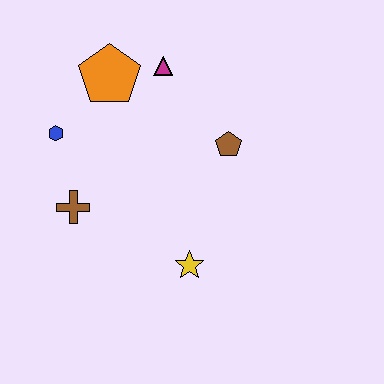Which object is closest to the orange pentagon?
The magenta triangle is closest to the orange pentagon.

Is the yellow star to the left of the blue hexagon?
No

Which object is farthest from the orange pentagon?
The yellow star is farthest from the orange pentagon.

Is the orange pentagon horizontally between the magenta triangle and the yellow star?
No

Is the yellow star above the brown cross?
No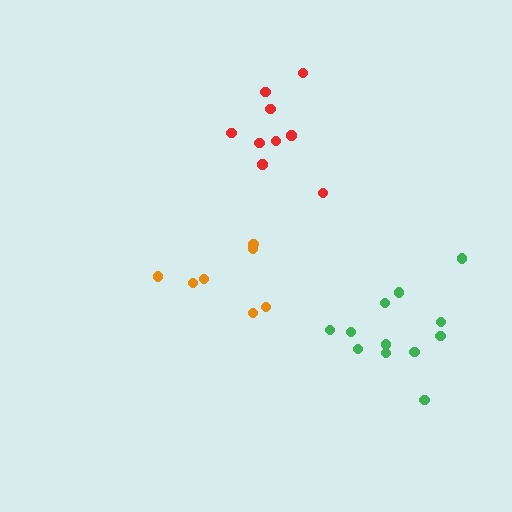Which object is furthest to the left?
The orange cluster is leftmost.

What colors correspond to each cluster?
The clusters are colored: green, orange, red.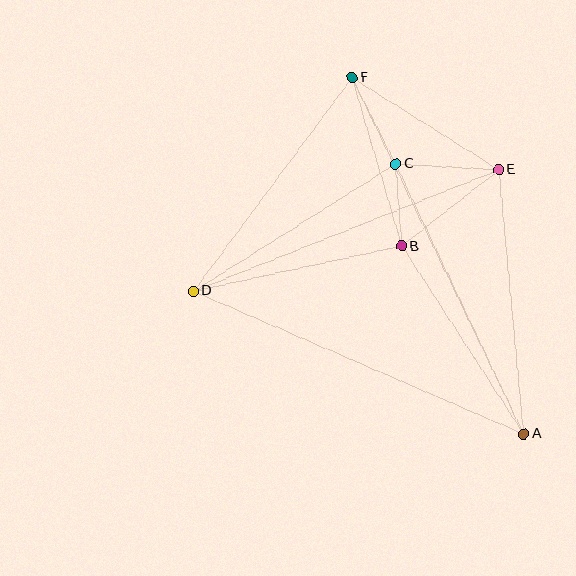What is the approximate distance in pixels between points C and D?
The distance between C and D is approximately 239 pixels.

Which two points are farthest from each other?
Points A and F are farthest from each other.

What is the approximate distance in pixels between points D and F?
The distance between D and F is approximately 266 pixels.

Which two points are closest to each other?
Points B and C are closest to each other.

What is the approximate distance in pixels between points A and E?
The distance between A and E is approximately 266 pixels.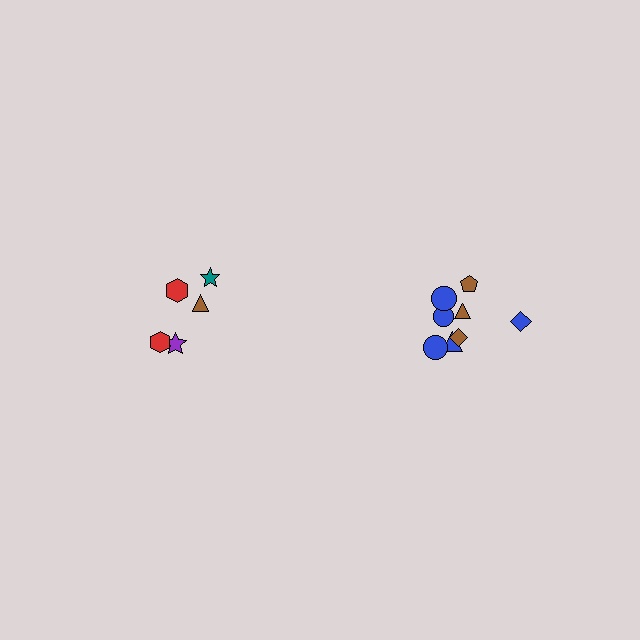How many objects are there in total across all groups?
There are 13 objects.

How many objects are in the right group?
There are 8 objects.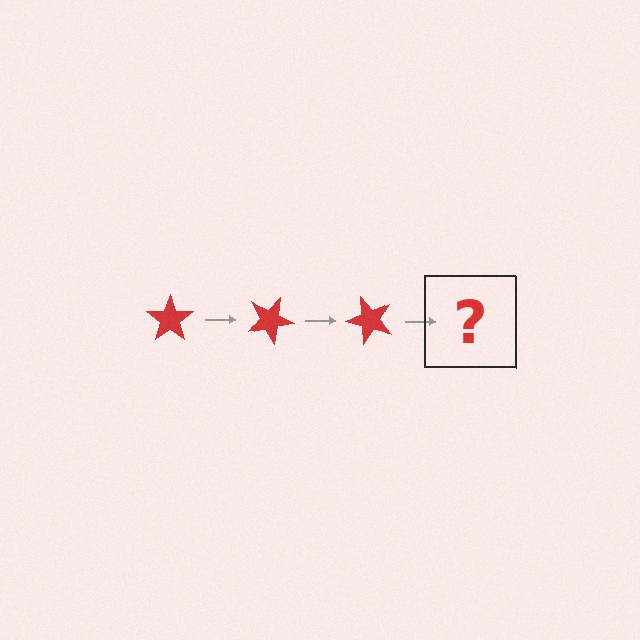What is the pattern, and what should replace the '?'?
The pattern is that the star rotates 25 degrees each step. The '?' should be a red star rotated 75 degrees.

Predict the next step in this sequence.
The next step is a red star rotated 75 degrees.